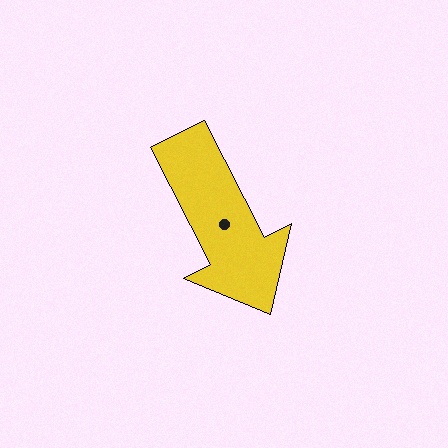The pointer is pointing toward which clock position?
Roughly 5 o'clock.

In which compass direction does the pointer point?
Southeast.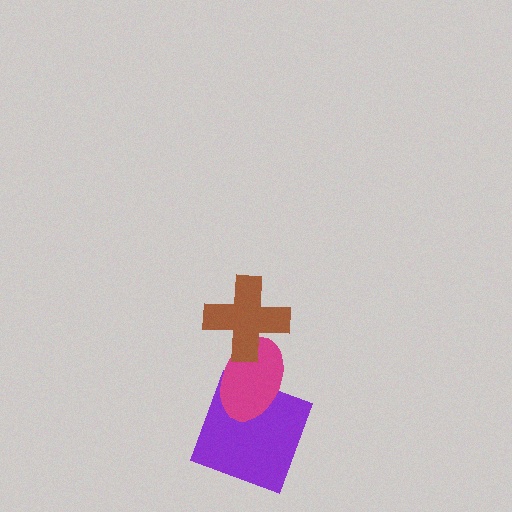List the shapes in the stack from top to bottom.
From top to bottom: the brown cross, the magenta ellipse, the purple square.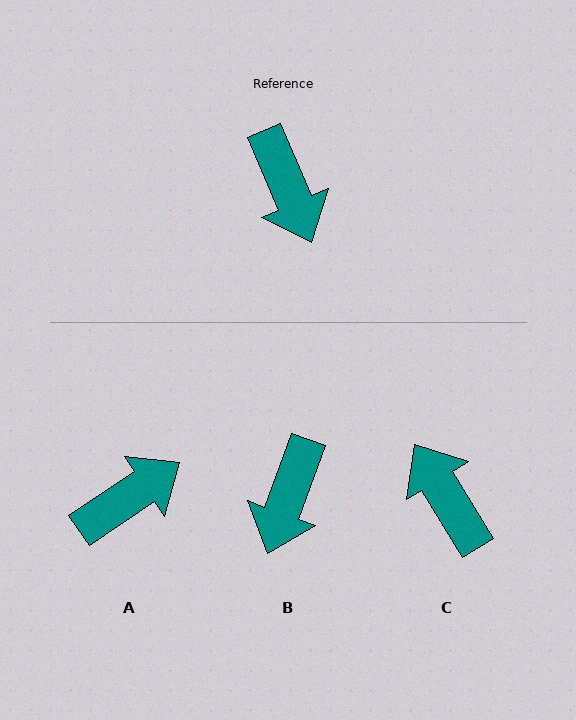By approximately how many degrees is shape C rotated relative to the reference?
Approximately 172 degrees clockwise.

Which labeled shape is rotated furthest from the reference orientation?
C, about 172 degrees away.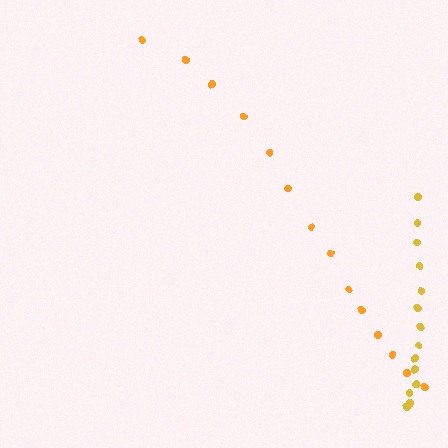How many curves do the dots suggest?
There are 2 distinct paths.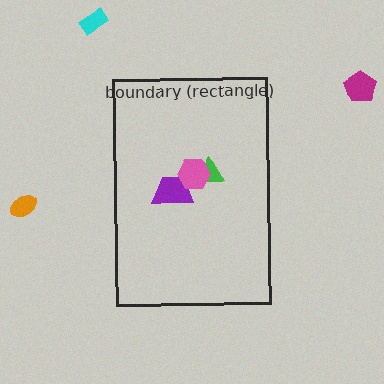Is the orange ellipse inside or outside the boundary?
Outside.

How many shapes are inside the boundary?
3 inside, 3 outside.